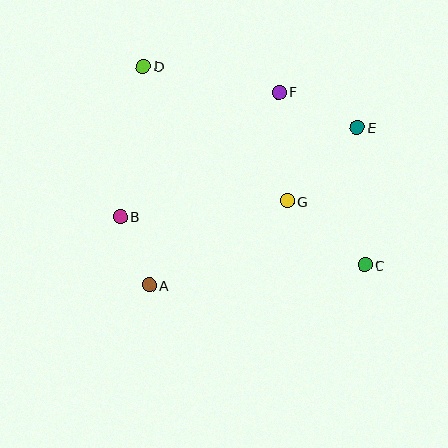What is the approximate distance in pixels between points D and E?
The distance between D and E is approximately 222 pixels.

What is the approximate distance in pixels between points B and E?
The distance between B and E is approximately 253 pixels.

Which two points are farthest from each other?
Points C and D are farthest from each other.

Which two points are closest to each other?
Points A and B are closest to each other.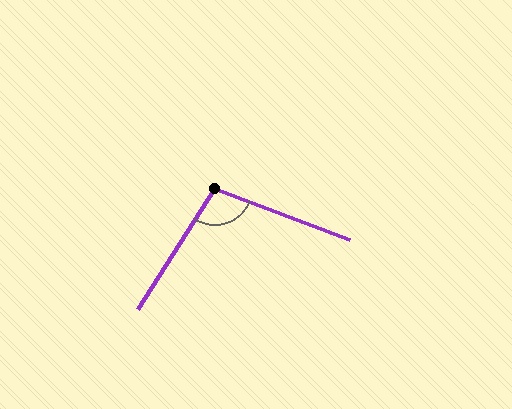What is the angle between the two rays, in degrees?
Approximately 102 degrees.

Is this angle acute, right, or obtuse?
It is obtuse.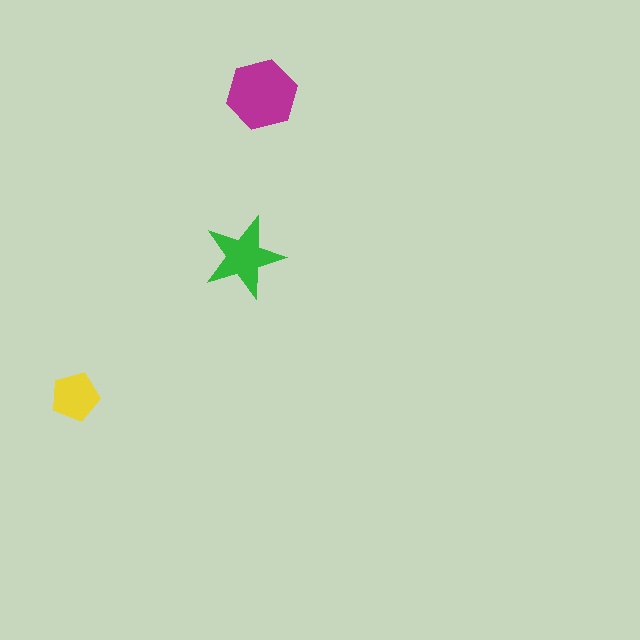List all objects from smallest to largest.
The yellow pentagon, the green star, the magenta hexagon.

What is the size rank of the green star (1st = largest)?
2nd.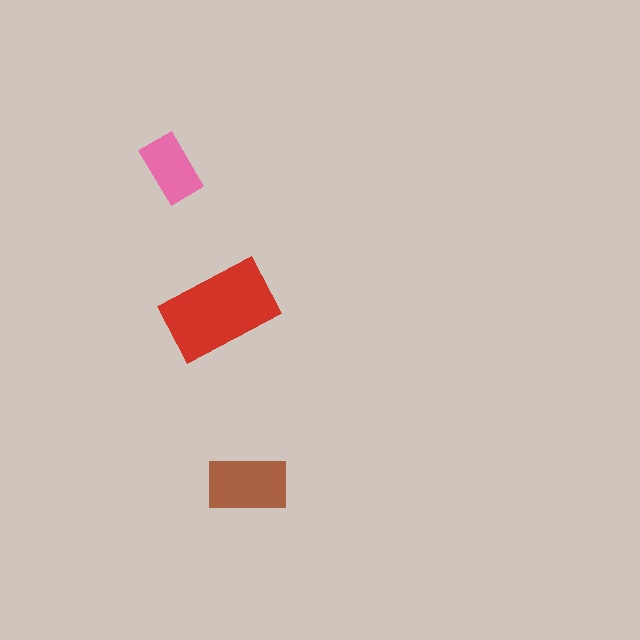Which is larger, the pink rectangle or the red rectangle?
The red one.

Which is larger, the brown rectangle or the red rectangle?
The red one.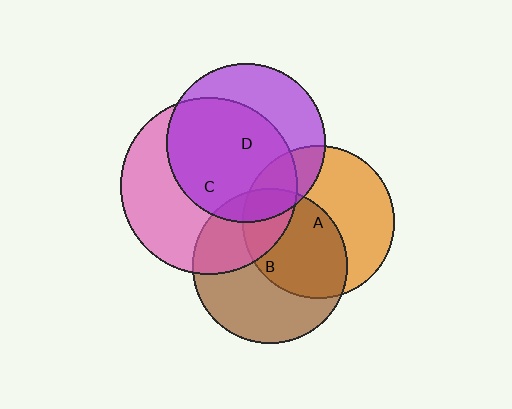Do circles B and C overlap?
Yes.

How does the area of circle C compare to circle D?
Approximately 1.2 times.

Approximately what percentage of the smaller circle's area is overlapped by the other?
Approximately 30%.